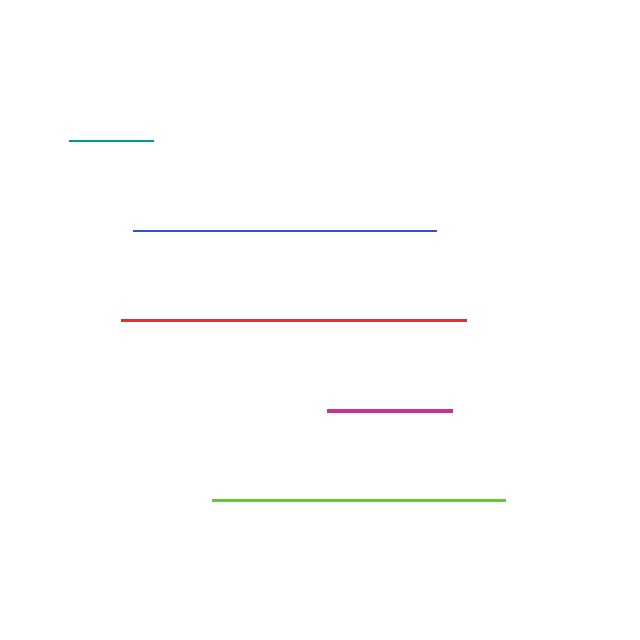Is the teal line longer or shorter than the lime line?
The lime line is longer than the teal line.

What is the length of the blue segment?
The blue segment is approximately 303 pixels long.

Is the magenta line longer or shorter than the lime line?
The lime line is longer than the magenta line.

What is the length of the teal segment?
The teal segment is approximately 85 pixels long.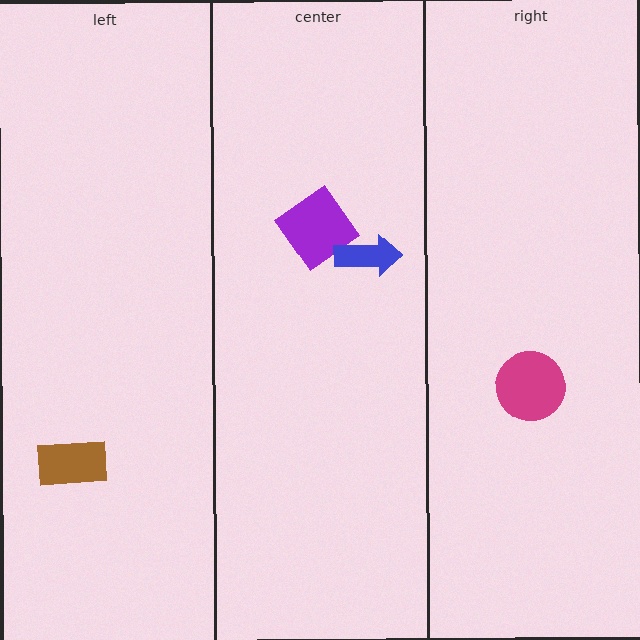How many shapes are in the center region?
2.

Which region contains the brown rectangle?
The left region.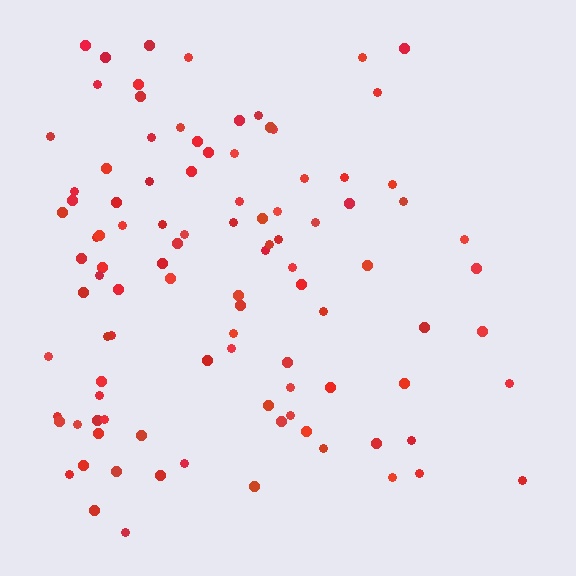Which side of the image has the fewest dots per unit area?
The right.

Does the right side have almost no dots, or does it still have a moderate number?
Still a moderate number, just noticeably fewer than the left.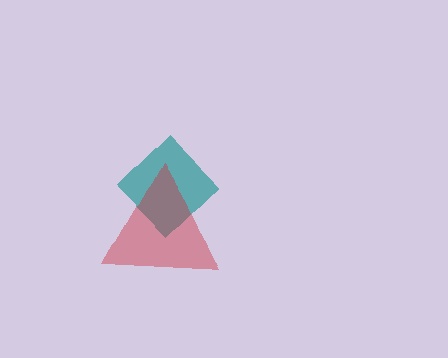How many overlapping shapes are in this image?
There are 2 overlapping shapes in the image.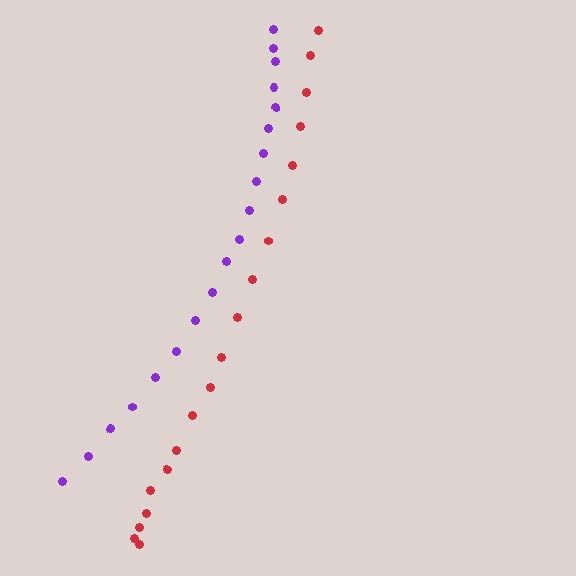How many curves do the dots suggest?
There are 2 distinct paths.